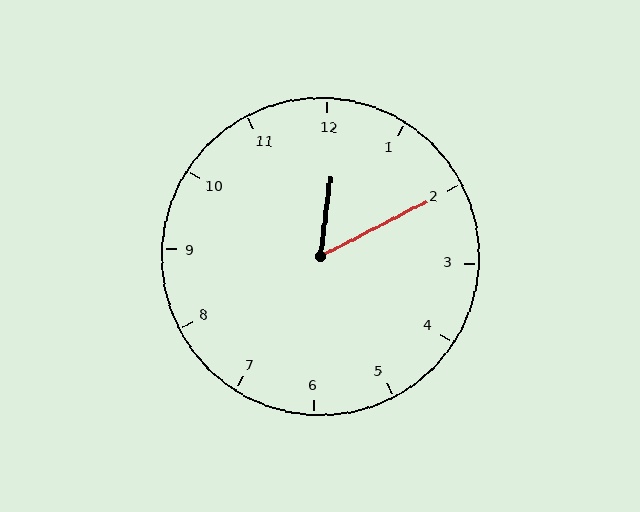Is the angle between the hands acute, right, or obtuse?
It is acute.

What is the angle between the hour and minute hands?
Approximately 55 degrees.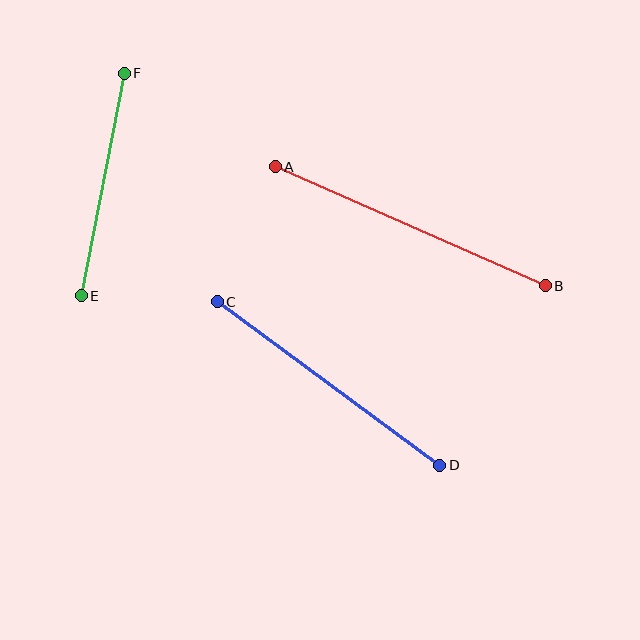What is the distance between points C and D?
The distance is approximately 276 pixels.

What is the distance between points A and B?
The distance is approximately 295 pixels.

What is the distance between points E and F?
The distance is approximately 227 pixels.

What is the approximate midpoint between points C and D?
The midpoint is at approximately (328, 384) pixels.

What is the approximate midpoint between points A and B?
The midpoint is at approximately (410, 226) pixels.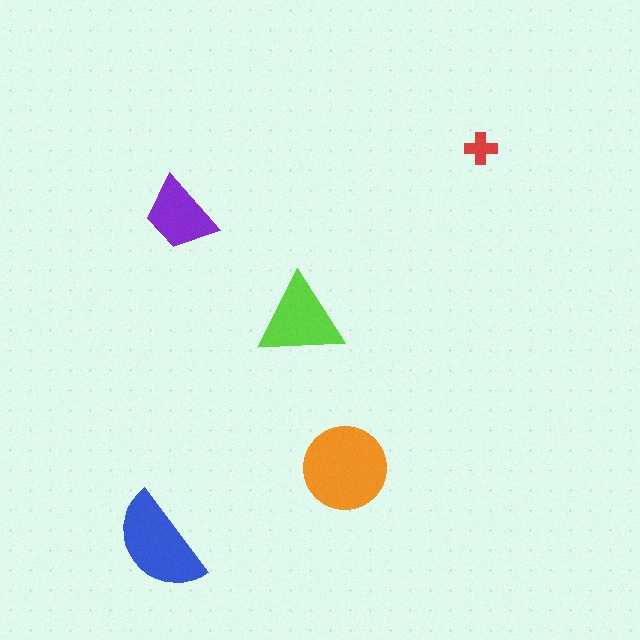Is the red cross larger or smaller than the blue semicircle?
Smaller.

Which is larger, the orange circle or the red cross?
The orange circle.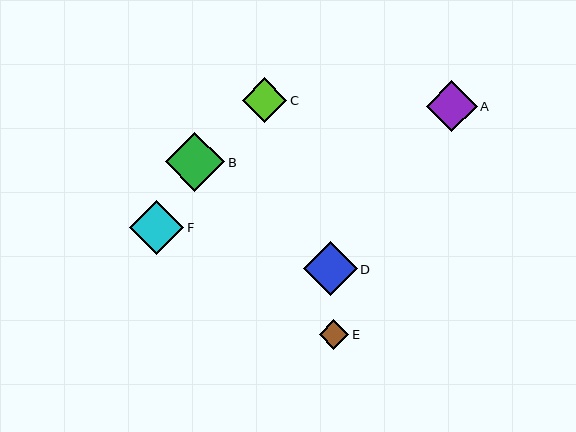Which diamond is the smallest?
Diamond E is the smallest with a size of approximately 29 pixels.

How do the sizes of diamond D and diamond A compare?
Diamond D and diamond A are approximately the same size.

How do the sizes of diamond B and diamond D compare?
Diamond B and diamond D are approximately the same size.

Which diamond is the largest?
Diamond B is the largest with a size of approximately 59 pixels.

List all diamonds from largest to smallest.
From largest to smallest: B, F, D, A, C, E.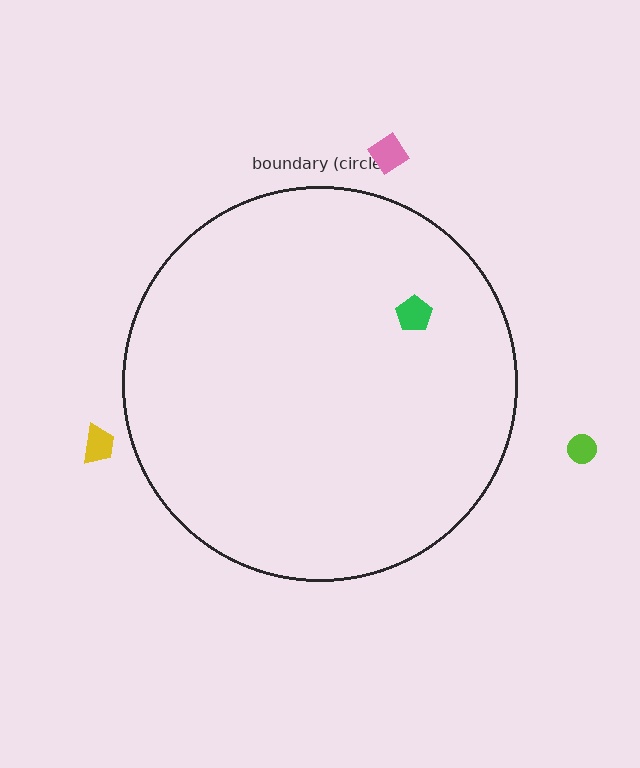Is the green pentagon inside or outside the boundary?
Inside.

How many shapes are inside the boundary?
1 inside, 3 outside.